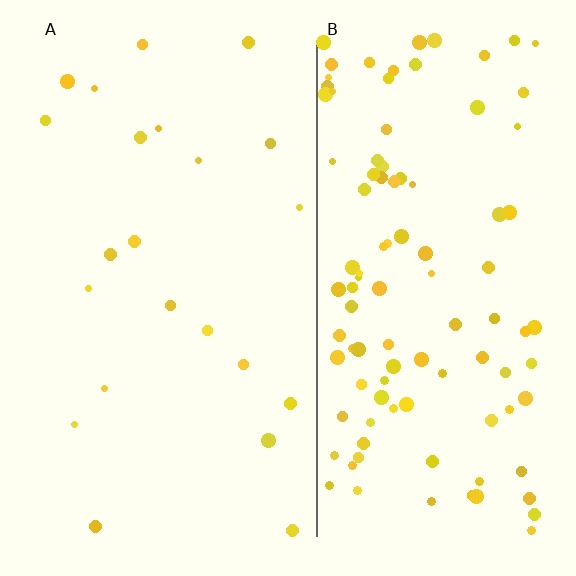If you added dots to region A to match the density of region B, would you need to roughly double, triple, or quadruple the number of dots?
Approximately quadruple.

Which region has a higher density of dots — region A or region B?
B (the right).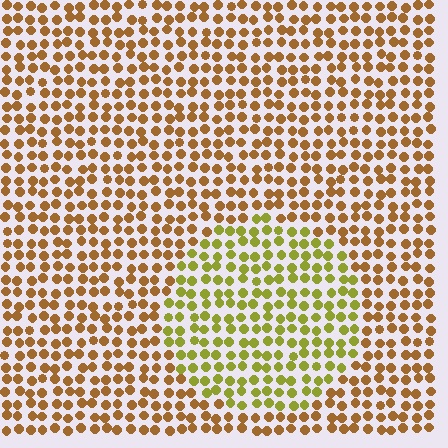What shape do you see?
I see a circle.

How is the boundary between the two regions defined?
The boundary is defined purely by a slight shift in hue (about 38 degrees). Spacing, size, and orientation are identical on both sides.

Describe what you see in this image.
The image is filled with small brown elements in a uniform arrangement. A circle-shaped region is visible where the elements are tinted to a slightly different hue, forming a subtle color boundary.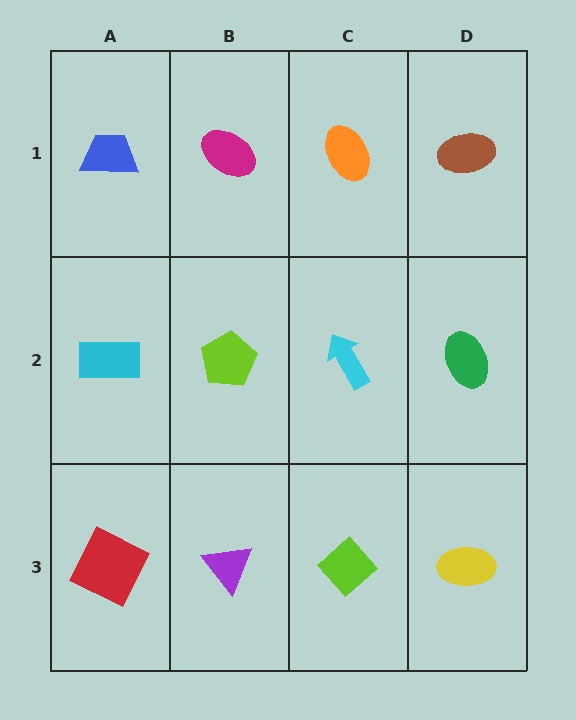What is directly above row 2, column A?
A blue trapezoid.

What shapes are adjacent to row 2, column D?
A brown ellipse (row 1, column D), a yellow ellipse (row 3, column D), a cyan arrow (row 2, column C).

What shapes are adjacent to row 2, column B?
A magenta ellipse (row 1, column B), a purple triangle (row 3, column B), a cyan rectangle (row 2, column A), a cyan arrow (row 2, column C).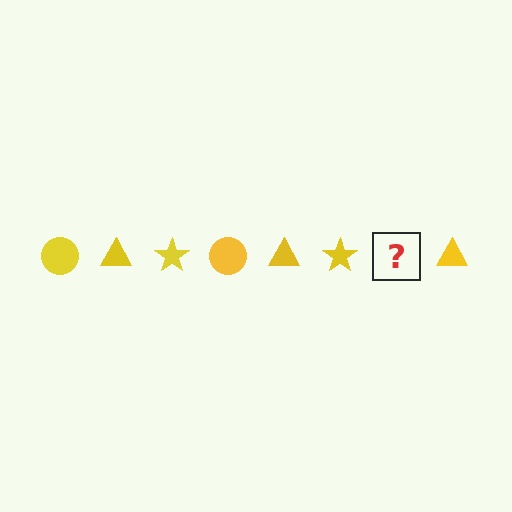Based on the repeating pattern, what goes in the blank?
The blank should be a yellow circle.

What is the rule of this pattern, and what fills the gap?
The rule is that the pattern cycles through circle, triangle, star shapes in yellow. The gap should be filled with a yellow circle.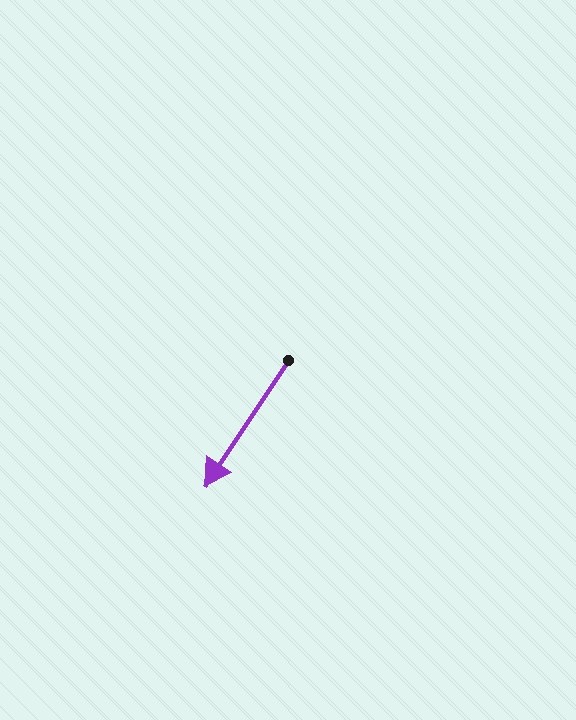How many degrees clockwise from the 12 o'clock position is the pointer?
Approximately 213 degrees.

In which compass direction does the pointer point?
Southwest.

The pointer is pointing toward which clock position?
Roughly 7 o'clock.